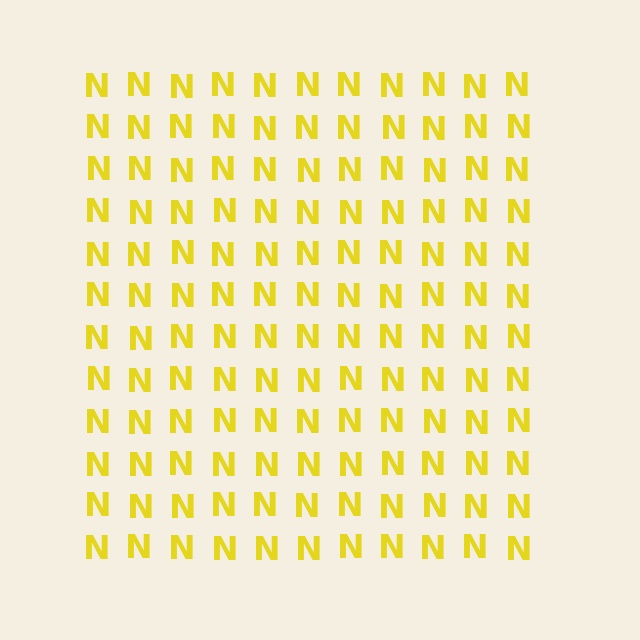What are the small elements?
The small elements are letter N's.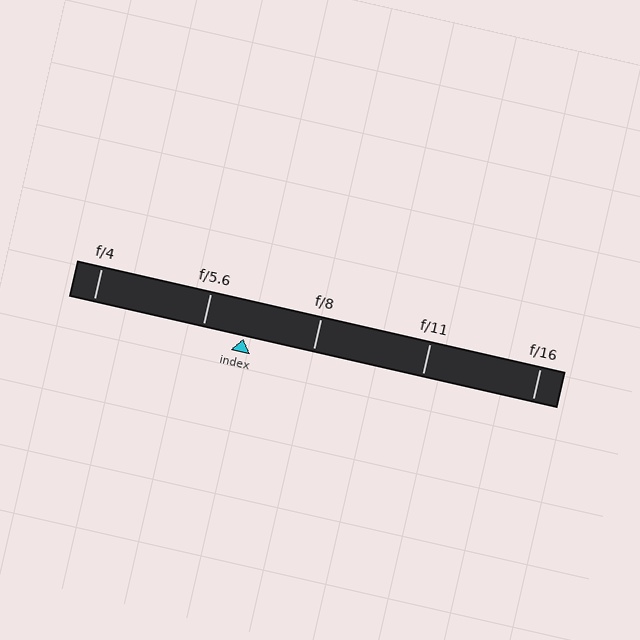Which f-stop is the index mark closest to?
The index mark is closest to f/5.6.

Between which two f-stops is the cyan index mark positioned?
The index mark is between f/5.6 and f/8.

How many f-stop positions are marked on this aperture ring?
There are 5 f-stop positions marked.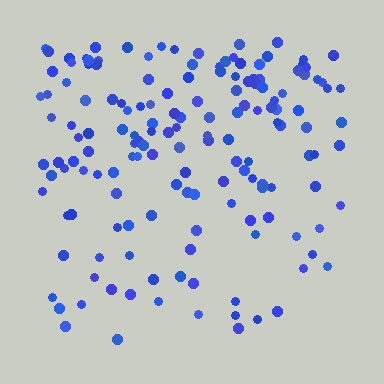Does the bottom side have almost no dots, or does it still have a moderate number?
Still a moderate number, just noticeably fewer than the top.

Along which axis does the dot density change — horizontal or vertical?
Vertical.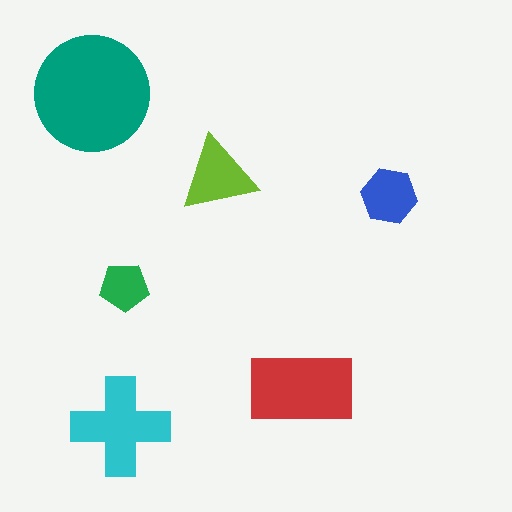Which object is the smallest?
The green pentagon.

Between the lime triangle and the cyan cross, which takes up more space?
The cyan cross.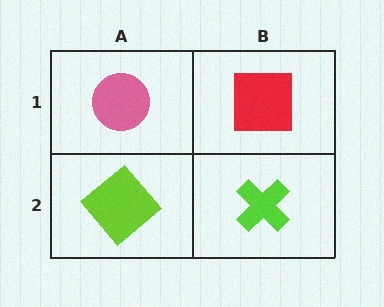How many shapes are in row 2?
2 shapes.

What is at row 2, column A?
A lime diamond.